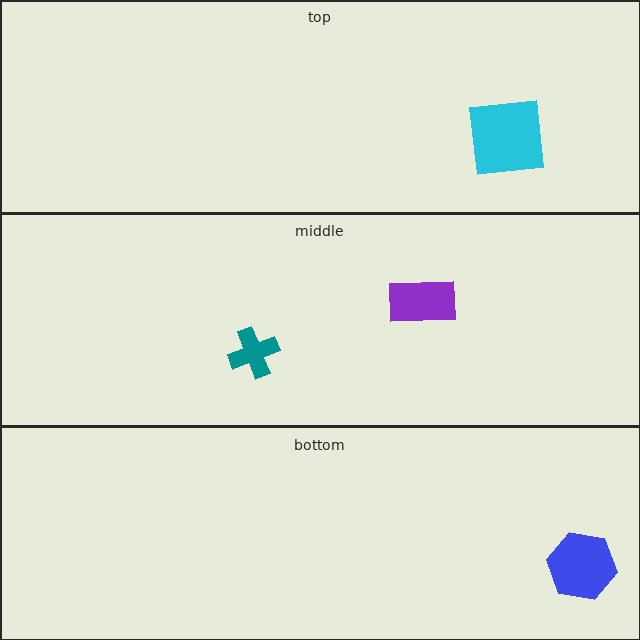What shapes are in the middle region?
The purple rectangle, the teal cross.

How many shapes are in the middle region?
2.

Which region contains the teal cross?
The middle region.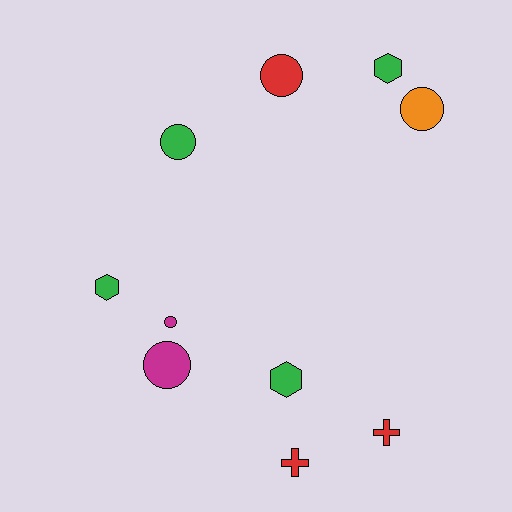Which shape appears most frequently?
Circle, with 5 objects.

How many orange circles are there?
There is 1 orange circle.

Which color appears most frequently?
Green, with 4 objects.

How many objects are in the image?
There are 10 objects.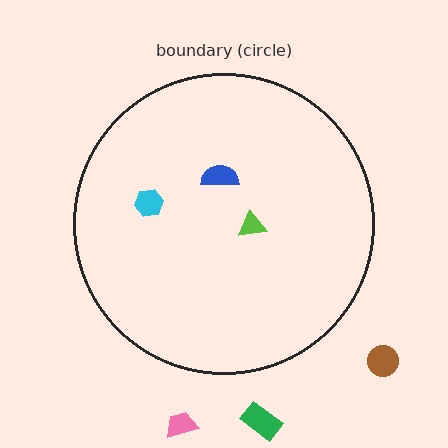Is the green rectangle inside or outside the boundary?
Outside.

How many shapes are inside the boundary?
3 inside, 3 outside.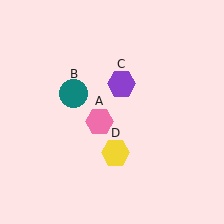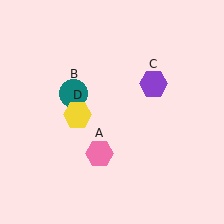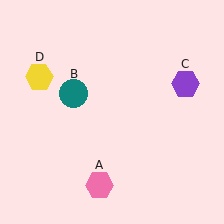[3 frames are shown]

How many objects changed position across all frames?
3 objects changed position: pink hexagon (object A), purple hexagon (object C), yellow hexagon (object D).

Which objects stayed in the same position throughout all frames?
Teal circle (object B) remained stationary.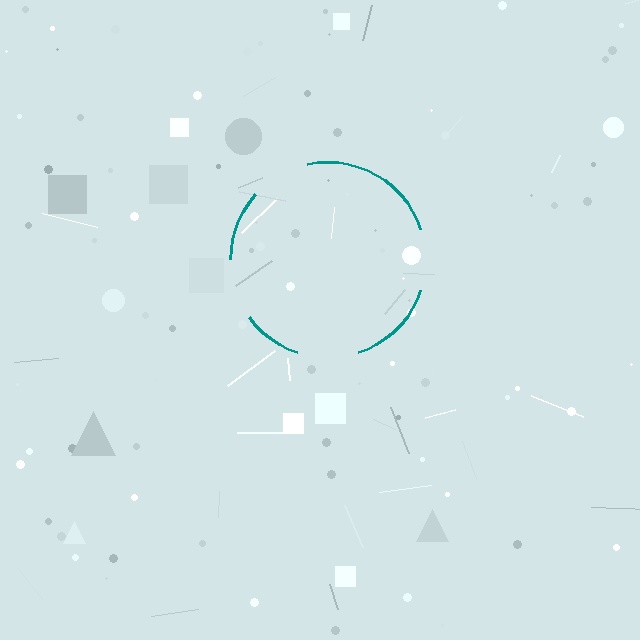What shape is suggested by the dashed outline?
The dashed outline suggests a circle.